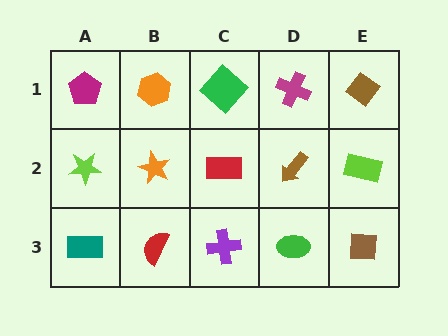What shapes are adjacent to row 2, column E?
A brown diamond (row 1, column E), a brown square (row 3, column E), a brown arrow (row 2, column D).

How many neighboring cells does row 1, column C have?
3.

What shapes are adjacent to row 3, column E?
A lime rectangle (row 2, column E), a green ellipse (row 3, column D).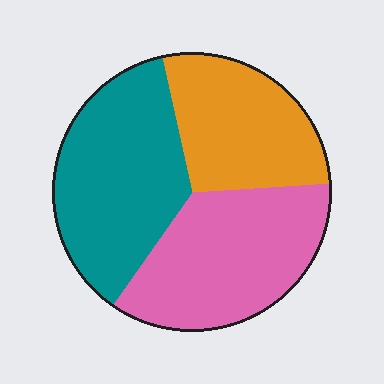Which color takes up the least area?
Orange, at roughly 25%.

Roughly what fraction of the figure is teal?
Teal covers about 35% of the figure.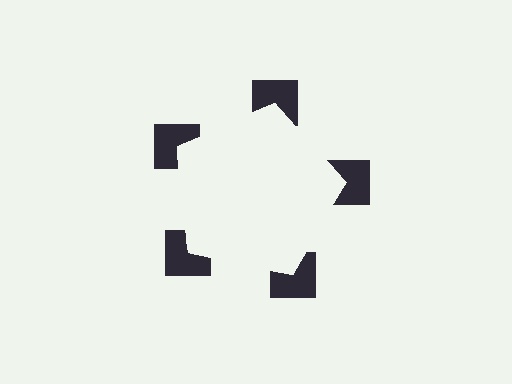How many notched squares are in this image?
There are 5 — one at each vertex of the illusory pentagon.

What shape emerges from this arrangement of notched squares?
An illusory pentagon — its edges are inferred from the aligned wedge cuts in the notched squares, not physically drawn.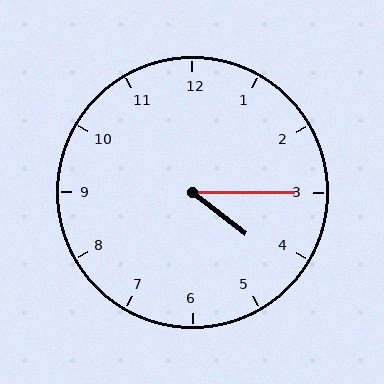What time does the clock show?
4:15.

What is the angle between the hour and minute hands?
Approximately 38 degrees.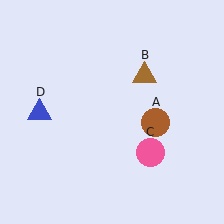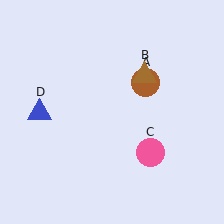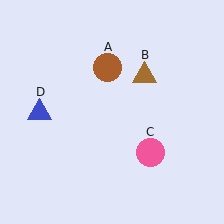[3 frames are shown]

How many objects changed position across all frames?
1 object changed position: brown circle (object A).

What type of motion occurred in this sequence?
The brown circle (object A) rotated counterclockwise around the center of the scene.